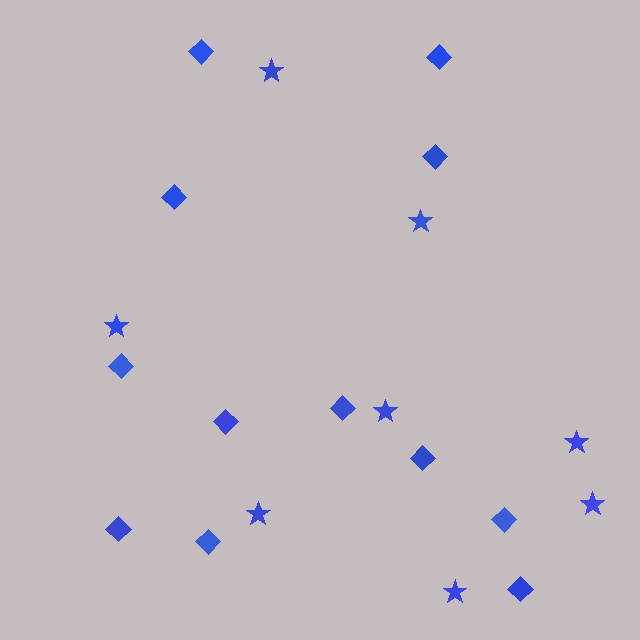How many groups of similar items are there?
There are 2 groups: one group of stars (8) and one group of diamonds (12).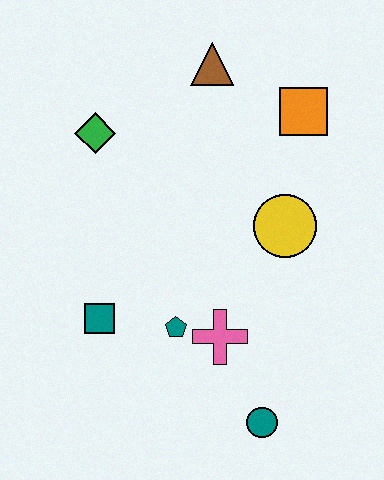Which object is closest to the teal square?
The teal pentagon is closest to the teal square.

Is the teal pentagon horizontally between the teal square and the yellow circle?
Yes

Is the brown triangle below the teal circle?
No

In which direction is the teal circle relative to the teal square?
The teal circle is to the right of the teal square.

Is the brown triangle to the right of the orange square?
No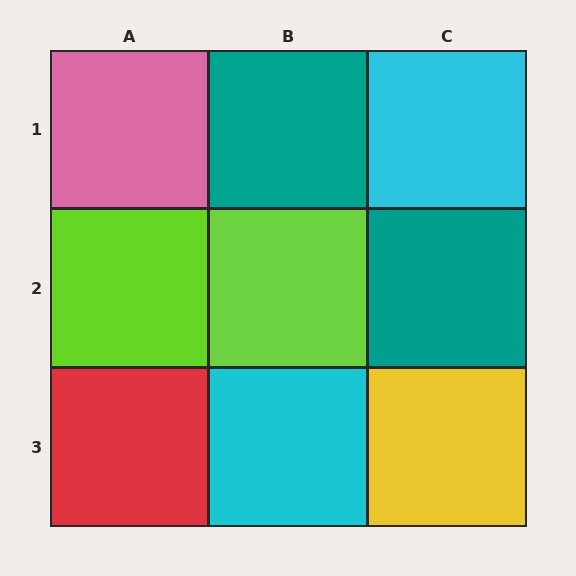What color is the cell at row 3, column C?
Yellow.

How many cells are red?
1 cell is red.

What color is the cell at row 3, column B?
Cyan.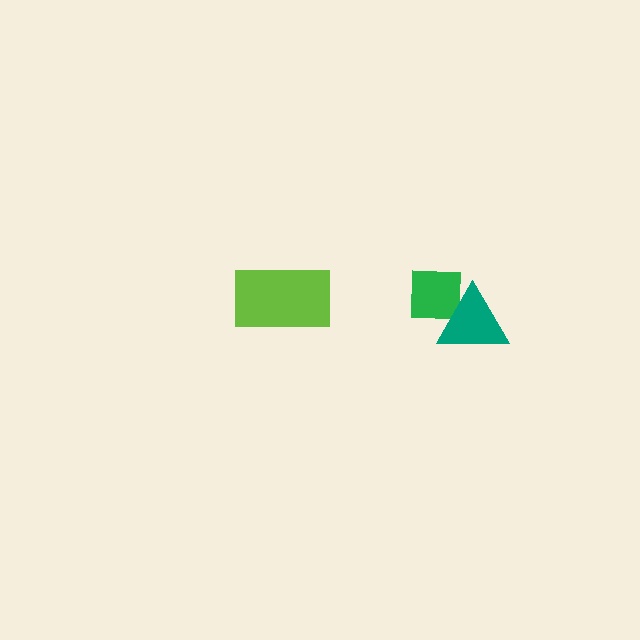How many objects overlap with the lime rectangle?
0 objects overlap with the lime rectangle.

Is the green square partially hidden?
Yes, it is partially covered by another shape.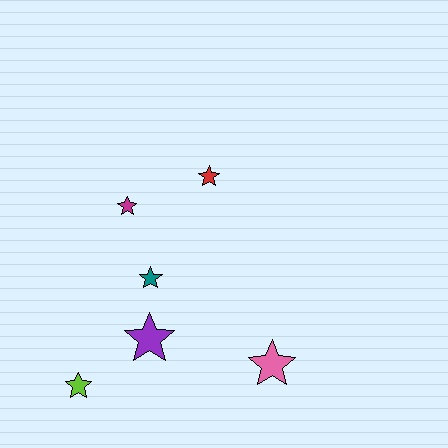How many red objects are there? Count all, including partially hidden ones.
There is 1 red object.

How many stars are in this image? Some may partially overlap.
There are 6 stars.